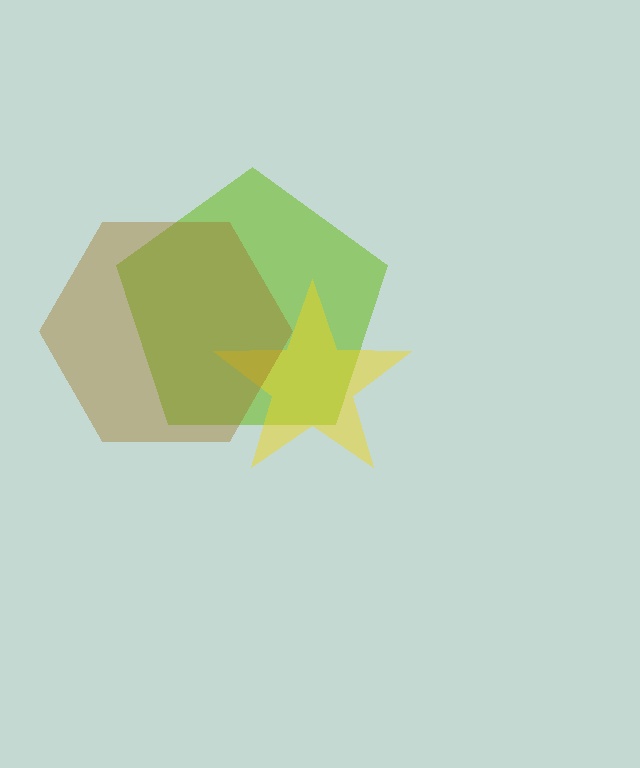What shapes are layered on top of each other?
The layered shapes are: a lime pentagon, a yellow star, a brown hexagon.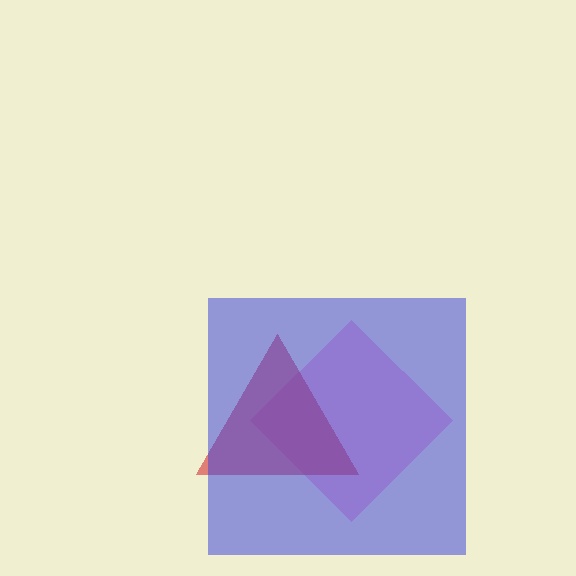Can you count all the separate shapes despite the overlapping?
Yes, there are 3 separate shapes.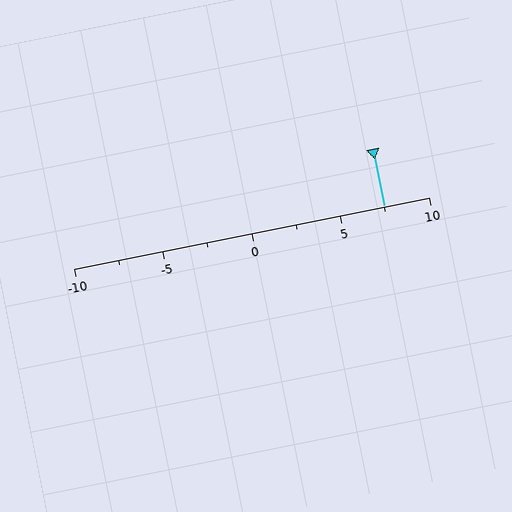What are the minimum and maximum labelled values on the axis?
The axis runs from -10 to 10.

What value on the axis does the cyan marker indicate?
The marker indicates approximately 7.5.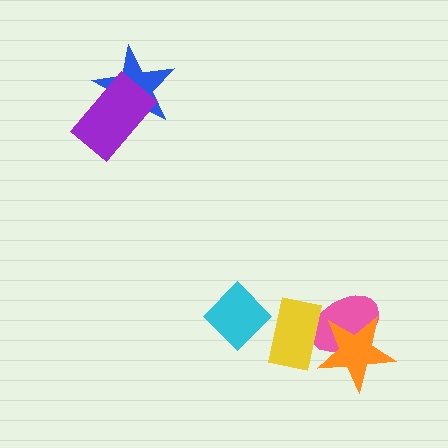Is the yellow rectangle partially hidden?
No, no other shape covers it.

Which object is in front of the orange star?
The yellow rectangle is in front of the orange star.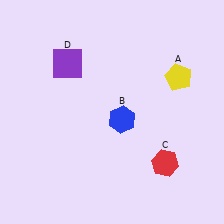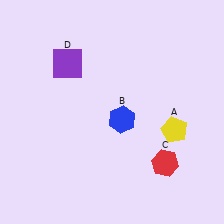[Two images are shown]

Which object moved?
The yellow pentagon (A) moved down.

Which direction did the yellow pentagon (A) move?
The yellow pentagon (A) moved down.